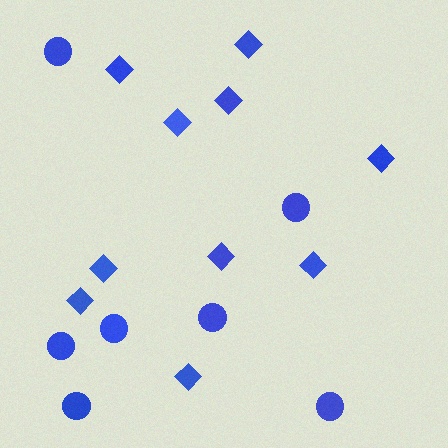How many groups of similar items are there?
There are 2 groups: one group of diamonds (10) and one group of circles (7).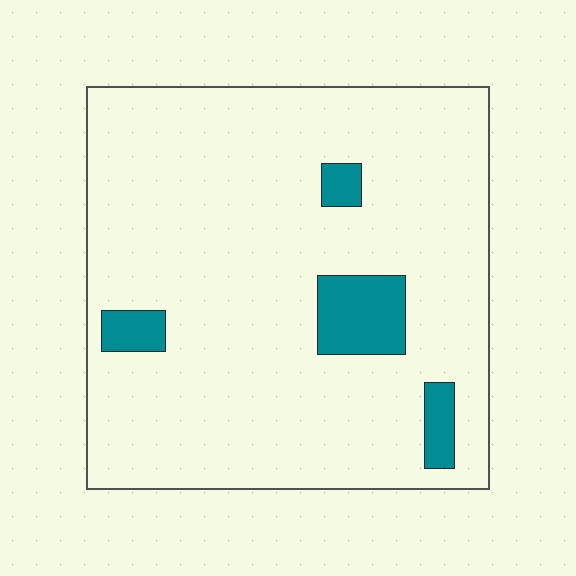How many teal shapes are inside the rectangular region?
4.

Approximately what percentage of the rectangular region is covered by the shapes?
Approximately 10%.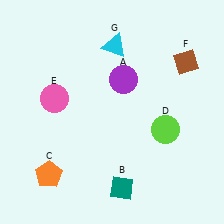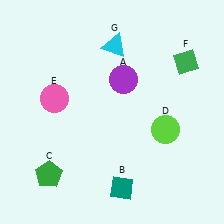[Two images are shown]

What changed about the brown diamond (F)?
In Image 1, F is brown. In Image 2, it changed to green.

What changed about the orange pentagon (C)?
In Image 1, C is orange. In Image 2, it changed to green.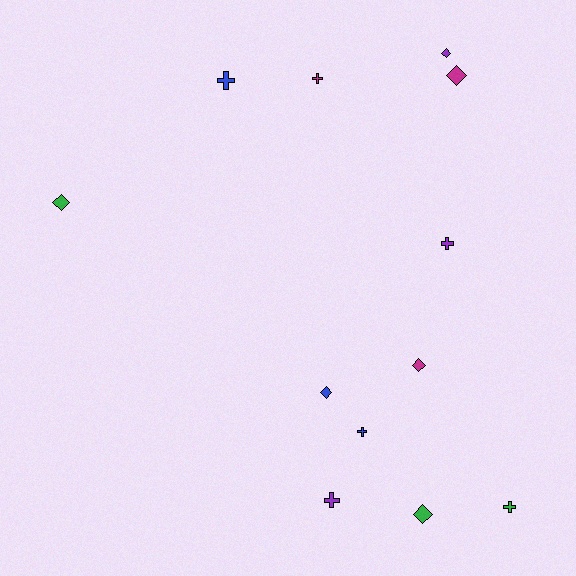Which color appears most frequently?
Magenta, with 3 objects.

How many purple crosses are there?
There are 2 purple crosses.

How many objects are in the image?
There are 12 objects.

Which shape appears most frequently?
Cross, with 6 objects.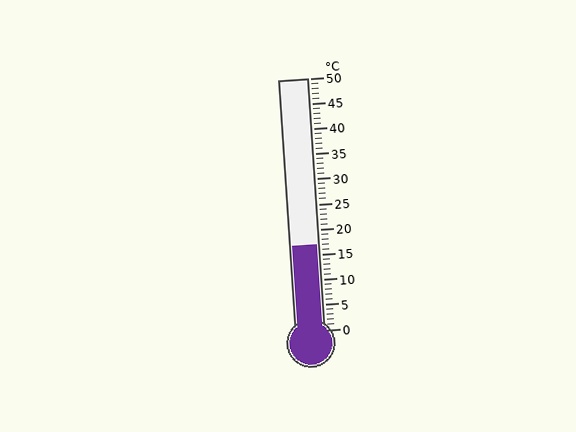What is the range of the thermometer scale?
The thermometer scale ranges from 0°C to 50°C.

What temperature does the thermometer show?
The thermometer shows approximately 17°C.